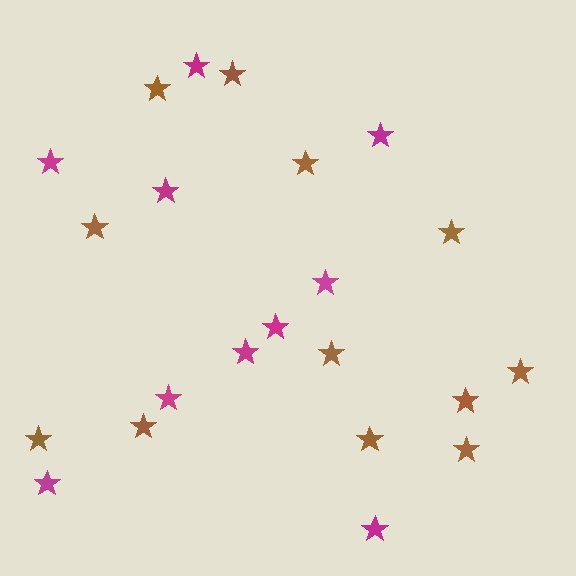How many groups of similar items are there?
There are 2 groups: one group of magenta stars (10) and one group of brown stars (12).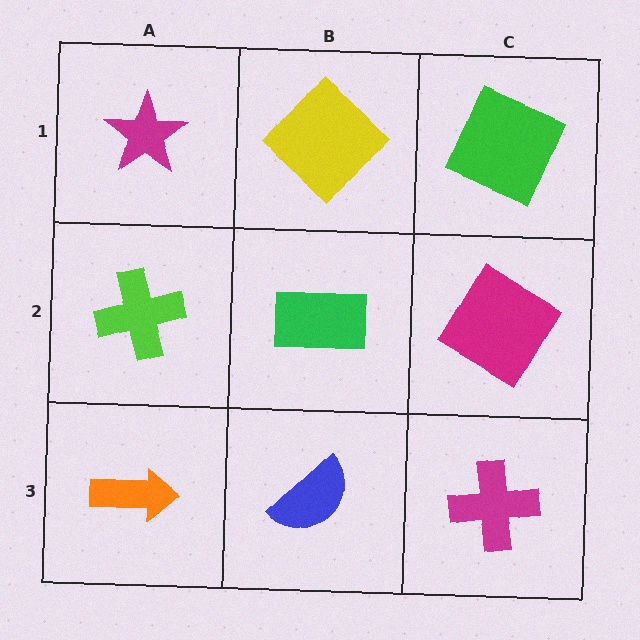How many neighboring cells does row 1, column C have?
2.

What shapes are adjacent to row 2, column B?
A yellow diamond (row 1, column B), a blue semicircle (row 3, column B), a lime cross (row 2, column A), a magenta diamond (row 2, column C).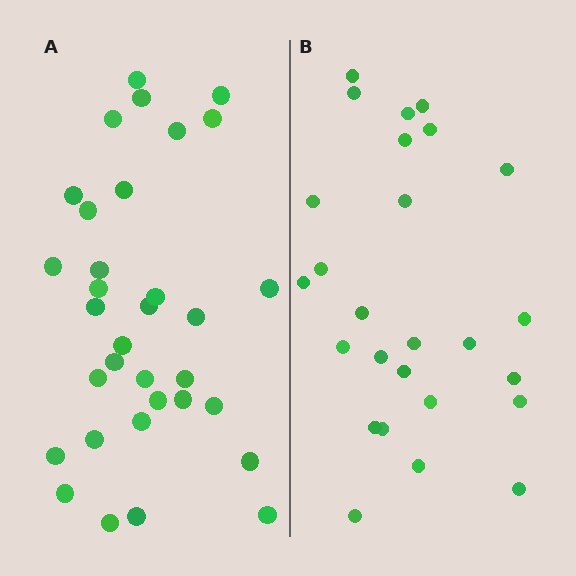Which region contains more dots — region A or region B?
Region A (the left region) has more dots.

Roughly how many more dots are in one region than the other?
Region A has roughly 8 or so more dots than region B.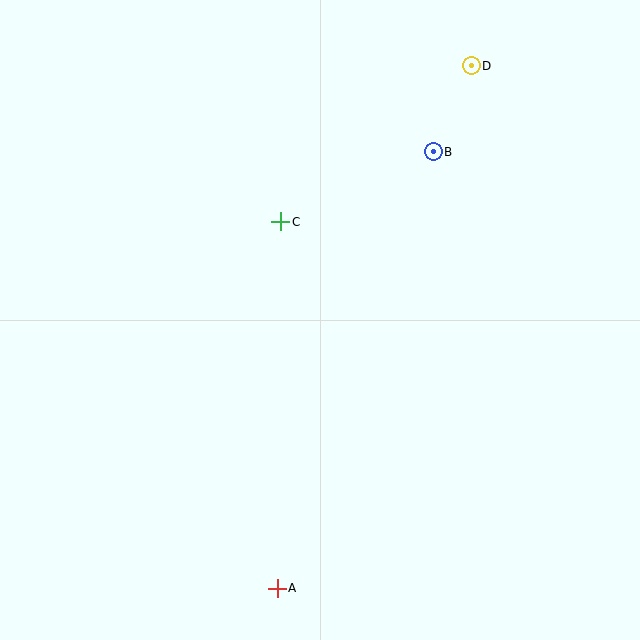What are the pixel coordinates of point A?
Point A is at (277, 588).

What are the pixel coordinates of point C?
Point C is at (281, 222).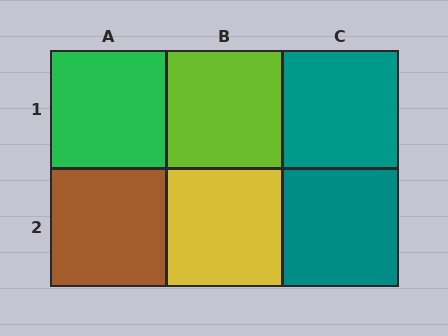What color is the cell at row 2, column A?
Brown.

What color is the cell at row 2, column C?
Teal.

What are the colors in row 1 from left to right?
Green, lime, teal.